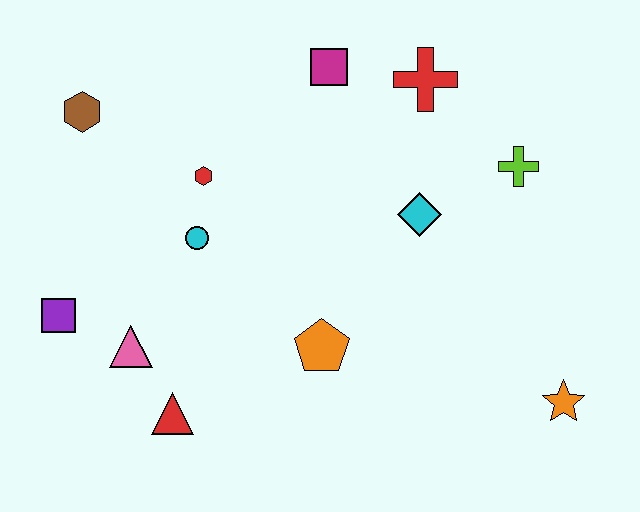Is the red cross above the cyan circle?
Yes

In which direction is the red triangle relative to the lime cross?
The red triangle is to the left of the lime cross.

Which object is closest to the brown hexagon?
The red hexagon is closest to the brown hexagon.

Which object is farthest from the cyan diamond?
The purple square is farthest from the cyan diamond.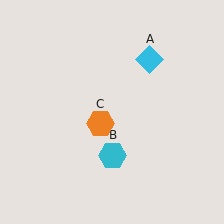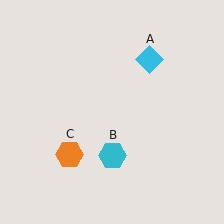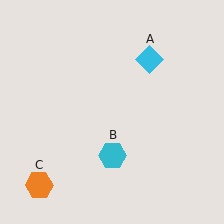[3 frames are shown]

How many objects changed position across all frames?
1 object changed position: orange hexagon (object C).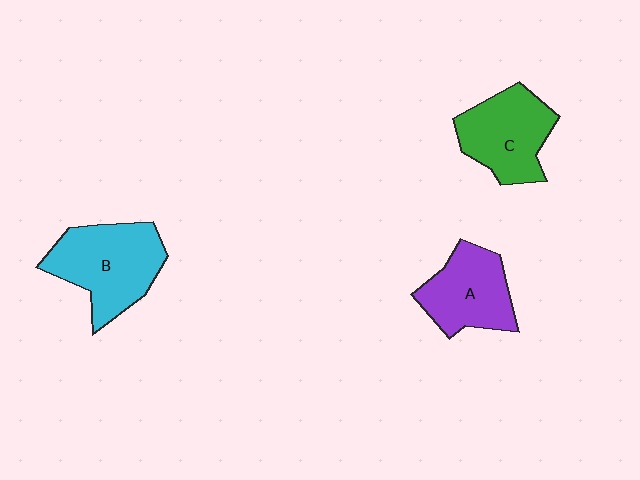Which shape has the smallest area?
Shape A (purple).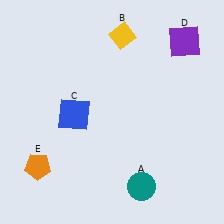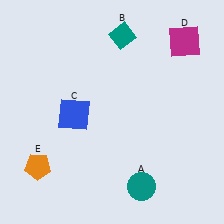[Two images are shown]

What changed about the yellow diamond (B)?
In Image 1, B is yellow. In Image 2, it changed to teal.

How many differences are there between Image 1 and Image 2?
There are 2 differences between the two images.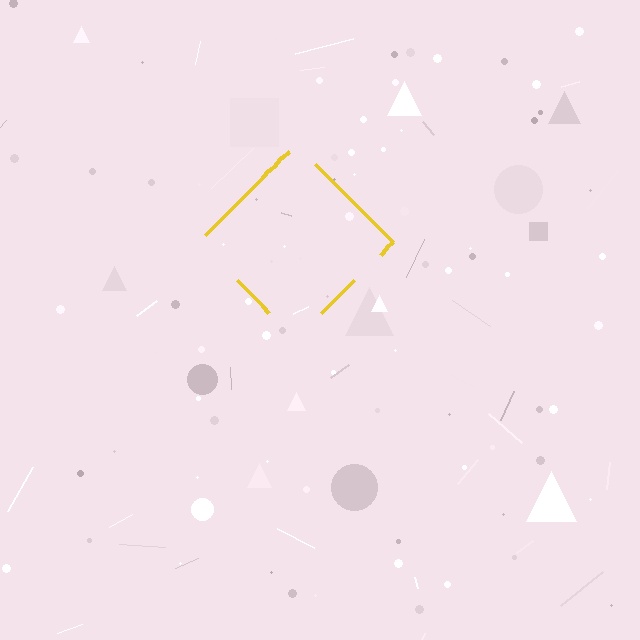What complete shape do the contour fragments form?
The contour fragments form a diamond.